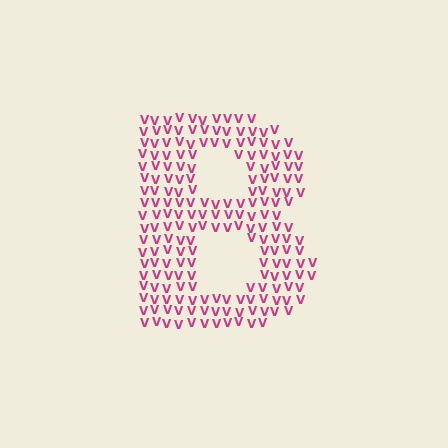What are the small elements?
The small elements are letter V's.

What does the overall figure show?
The overall figure shows the letter B.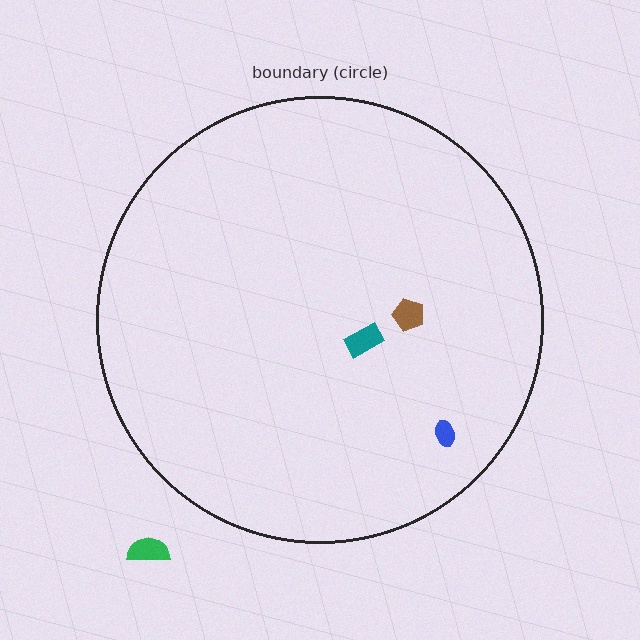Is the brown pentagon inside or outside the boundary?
Inside.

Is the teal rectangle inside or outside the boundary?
Inside.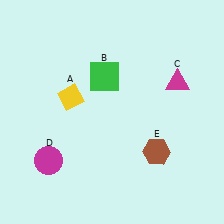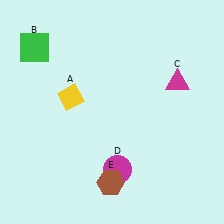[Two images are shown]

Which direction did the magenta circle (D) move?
The magenta circle (D) moved right.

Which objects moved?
The objects that moved are: the green square (B), the magenta circle (D), the brown hexagon (E).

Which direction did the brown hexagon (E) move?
The brown hexagon (E) moved left.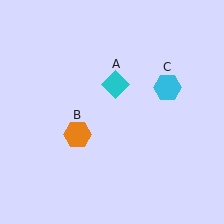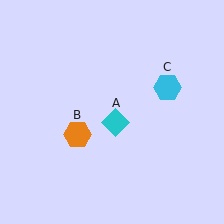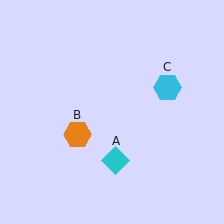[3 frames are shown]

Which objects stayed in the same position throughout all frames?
Orange hexagon (object B) and cyan hexagon (object C) remained stationary.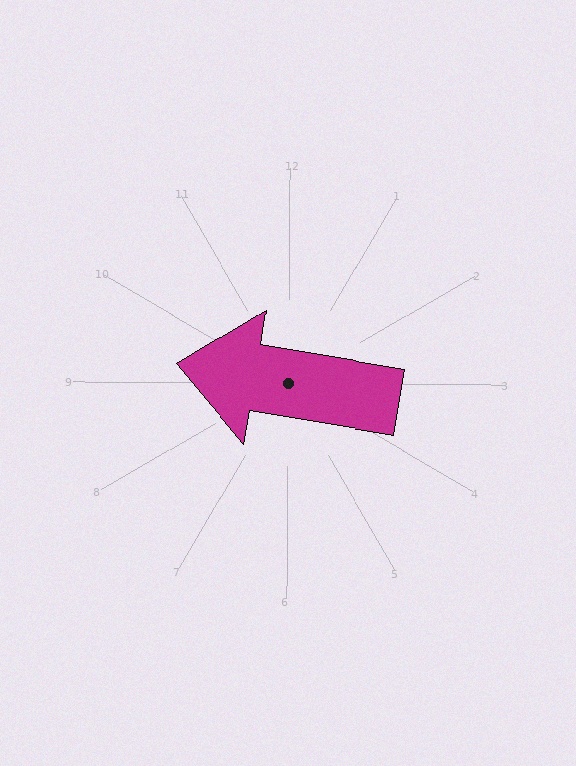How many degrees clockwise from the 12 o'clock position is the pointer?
Approximately 279 degrees.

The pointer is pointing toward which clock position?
Roughly 9 o'clock.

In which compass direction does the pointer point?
West.